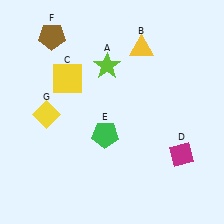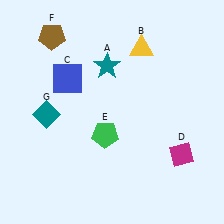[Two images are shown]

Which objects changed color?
A changed from lime to teal. C changed from yellow to blue. G changed from yellow to teal.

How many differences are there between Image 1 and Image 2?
There are 3 differences between the two images.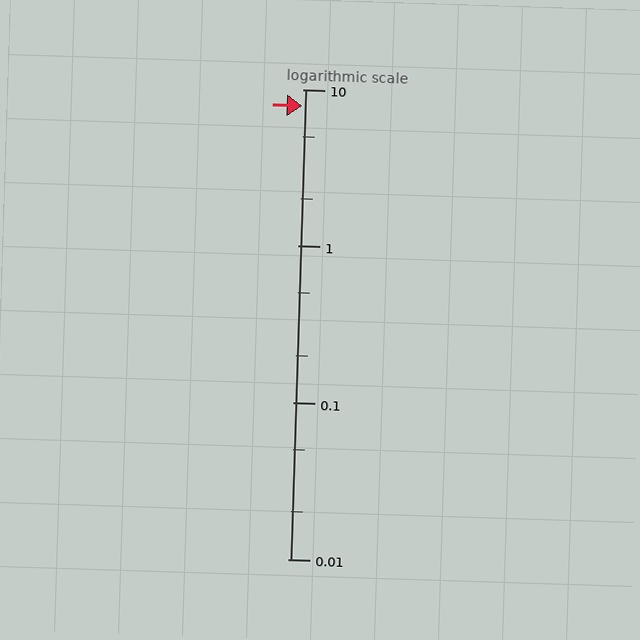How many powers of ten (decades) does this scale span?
The scale spans 3 decades, from 0.01 to 10.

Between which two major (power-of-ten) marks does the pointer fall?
The pointer is between 1 and 10.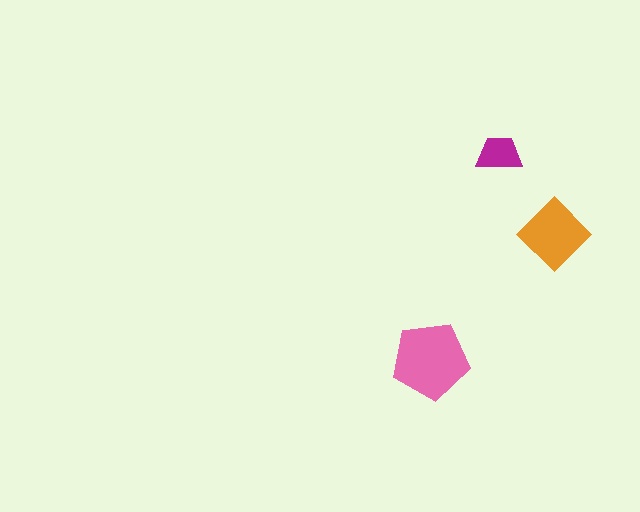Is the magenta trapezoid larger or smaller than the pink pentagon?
Smaller.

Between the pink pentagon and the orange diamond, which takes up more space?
The pink pentagon.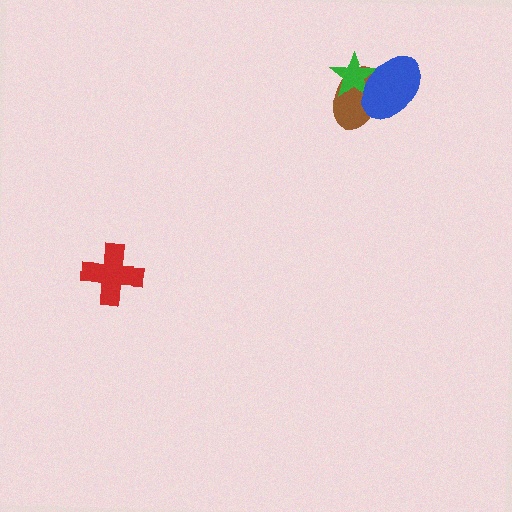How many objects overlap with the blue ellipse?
2 objects overlap with the blue ellipse.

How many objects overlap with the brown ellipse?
2 objects overlap with the brown ellipse.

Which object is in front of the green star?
The blue ellipse is in front of the green star.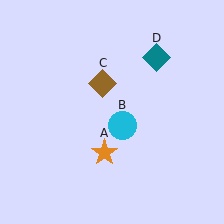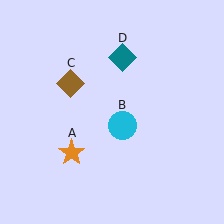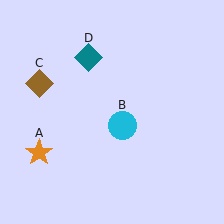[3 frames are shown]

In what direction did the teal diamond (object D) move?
The teal diamond (object D) moved left.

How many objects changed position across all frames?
3 objects changed position: orange star (object A), brown diamond (object C), teal diamond (object D).